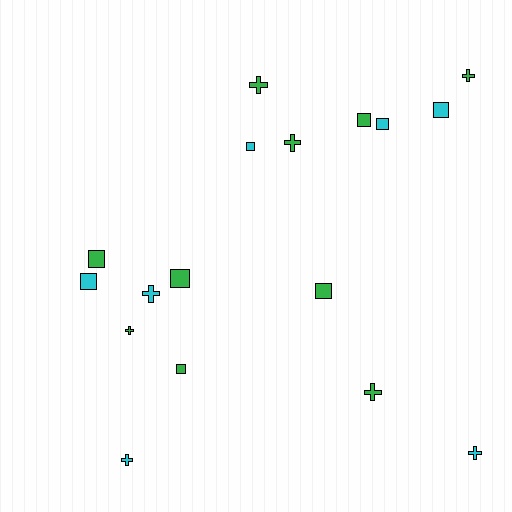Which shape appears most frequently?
Square, with 9 objects.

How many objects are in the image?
There are 17 objects.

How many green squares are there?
There are 5 green squares.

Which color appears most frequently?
Green, with 10 objects.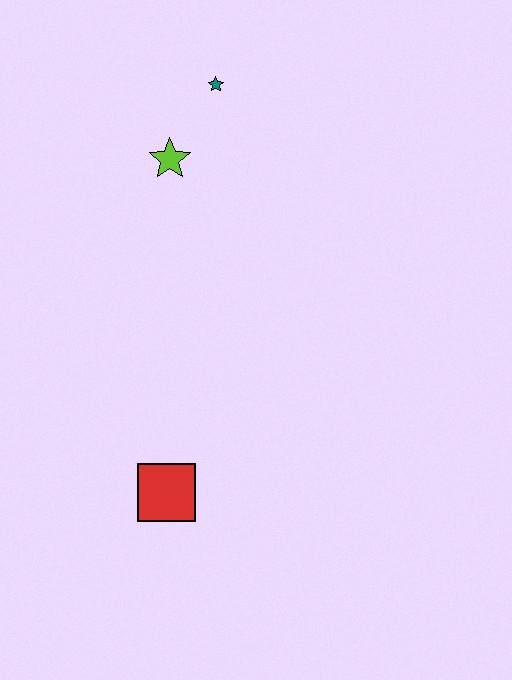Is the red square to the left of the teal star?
Yes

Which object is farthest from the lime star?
The red square is farthest from the lime star.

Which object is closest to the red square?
The lime star is closest to the red square.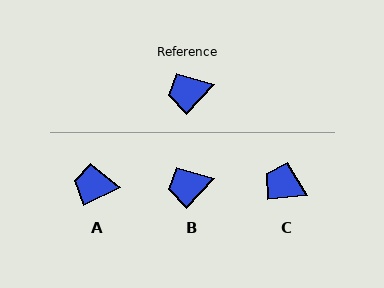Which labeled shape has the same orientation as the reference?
B.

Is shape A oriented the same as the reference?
No, it is off by about 23 degrees.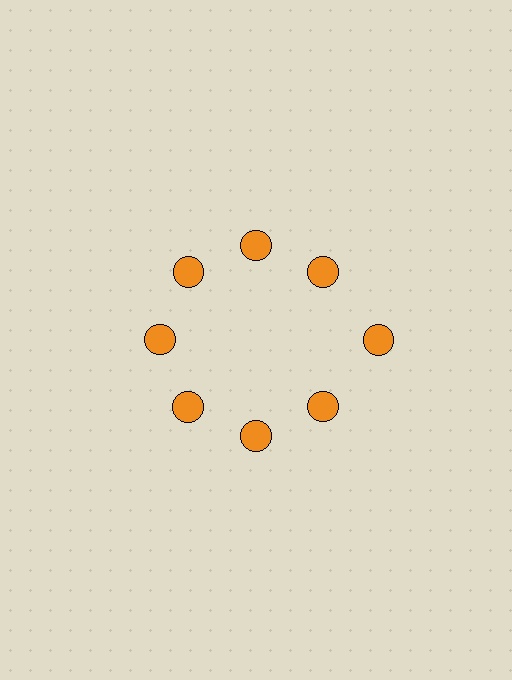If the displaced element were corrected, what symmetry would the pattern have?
It would have 8-fold rotational symmetry — the pattern would map onto itself every 45 degrees.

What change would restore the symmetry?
The symmetry would be restored by moving it inward, back onto the ring so that all 8 circles sit at equal angles and equal distance from the center.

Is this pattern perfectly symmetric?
No. The 8 orange circles are arranged in a ring, but one element near the 3 o'clock position is pushed outward from the center, breaking the 8-fold rotational symmetry.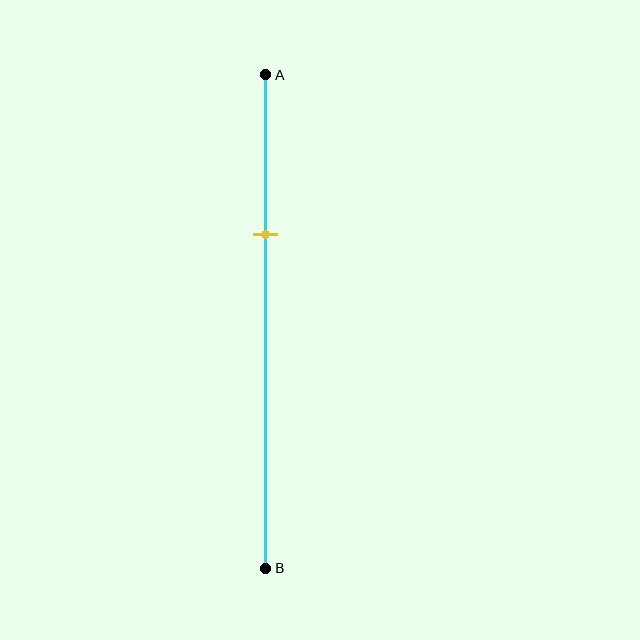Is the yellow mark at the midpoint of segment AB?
No, the mark is at about 30% from A, not at the 50% midpoint.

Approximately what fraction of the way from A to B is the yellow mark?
The yellow mark is approximately 30% of the way from A to B.